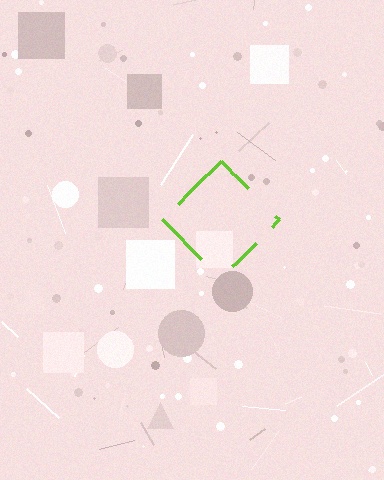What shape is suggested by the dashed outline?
The dashed outline suggests a diamond.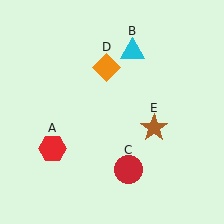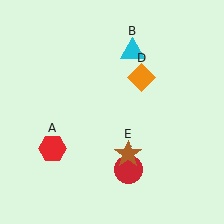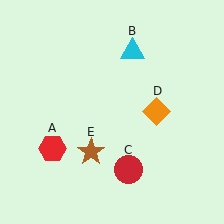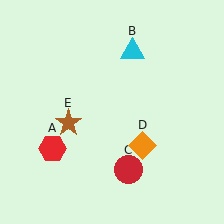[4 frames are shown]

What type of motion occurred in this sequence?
The orange diamond (object D), brown star (object E) rotated clockwise around the center of the scene.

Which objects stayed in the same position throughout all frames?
Red hexagon (object A) and cyan triangle (object B) and red circle (object C) remained stationary.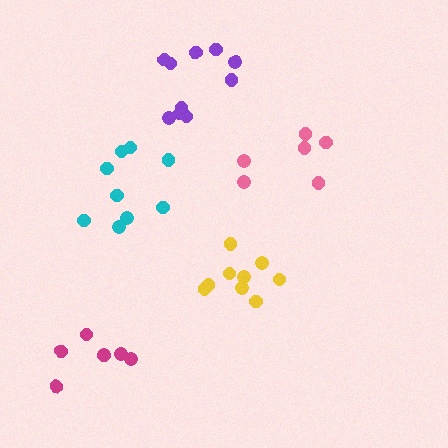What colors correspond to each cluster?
The clusters are colored: pink, magenta, purple, yellow, cyan.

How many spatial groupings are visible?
There are 5 spatial groupings.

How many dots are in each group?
Group 1: 6 dots, Group 2: 7 dots, Group 3: 10 dots, Group 4: 9 dots, Group 5: 9 dots (41 total).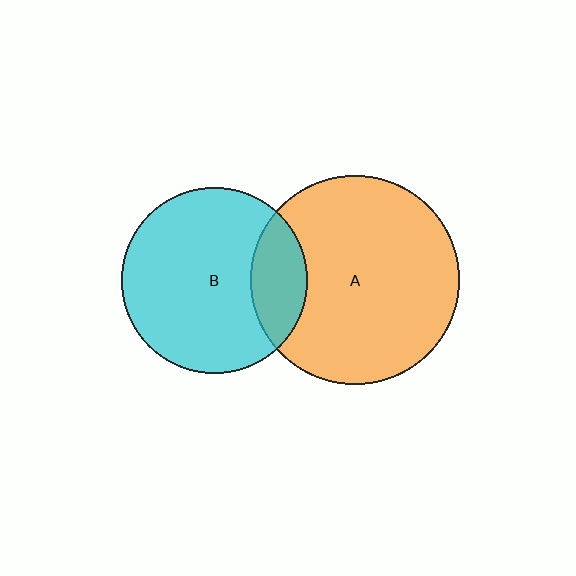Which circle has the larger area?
Circle A (orange).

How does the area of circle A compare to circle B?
Approximately 1.3 times.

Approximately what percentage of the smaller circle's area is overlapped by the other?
Approximately 20%.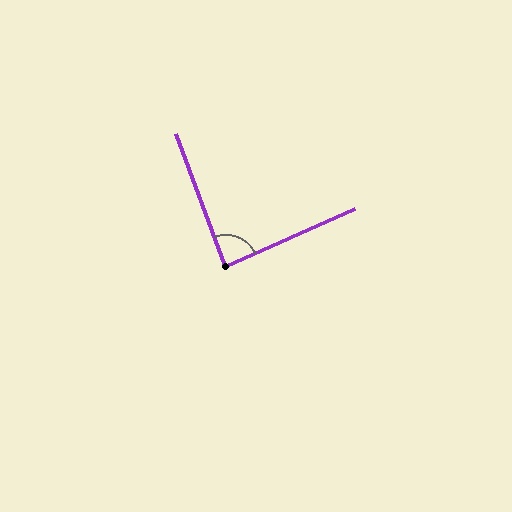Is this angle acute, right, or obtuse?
It is approximately a right angle.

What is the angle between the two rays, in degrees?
Approximately 87 degrees.